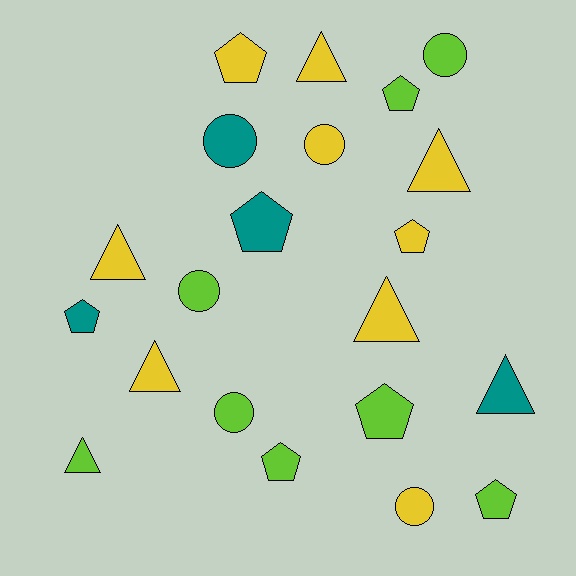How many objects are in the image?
There are 21 objects.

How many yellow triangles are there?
There are 5 yellow triangles.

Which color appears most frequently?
Yellow, with 9 objects.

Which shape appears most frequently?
Pentagon, with 8 objects.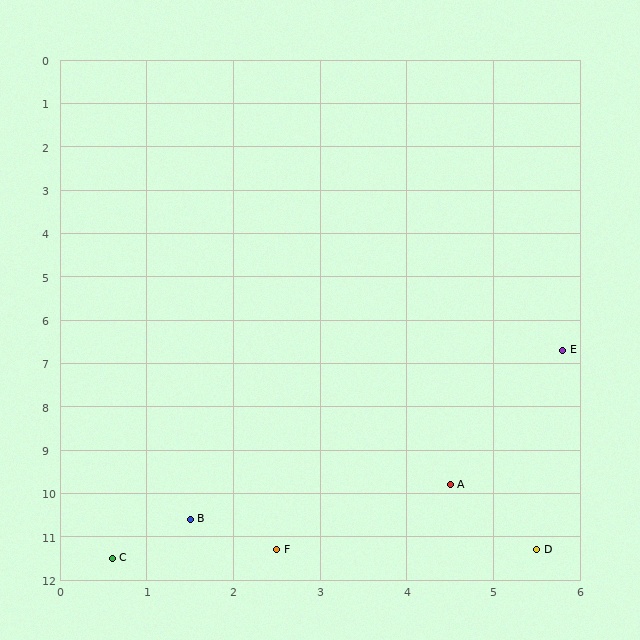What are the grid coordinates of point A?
Point A is at approximately (4.5, 9.8).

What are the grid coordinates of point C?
Point C is at approximately (0.6, 11.5).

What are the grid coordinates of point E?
Point E is at approximately (5.8, 6.7).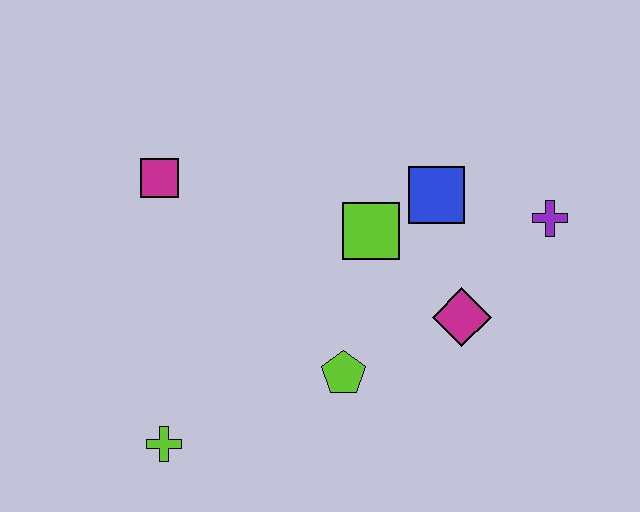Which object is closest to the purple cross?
The blue square is closest to the purple cross.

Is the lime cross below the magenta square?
Yes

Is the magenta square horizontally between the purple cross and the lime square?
No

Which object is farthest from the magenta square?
The purple cross is farthest from the magenta square.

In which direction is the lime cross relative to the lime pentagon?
The lime cross is to the left of the lime pentagon.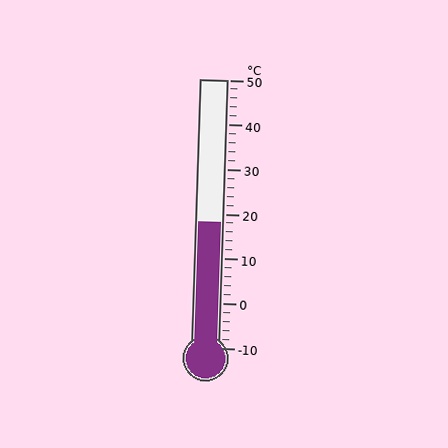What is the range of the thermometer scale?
The thermometer scale ranges from -10°C to 50°C.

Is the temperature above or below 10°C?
The temperature is above 10°C.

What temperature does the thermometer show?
The thermometer shows approximately 18°C.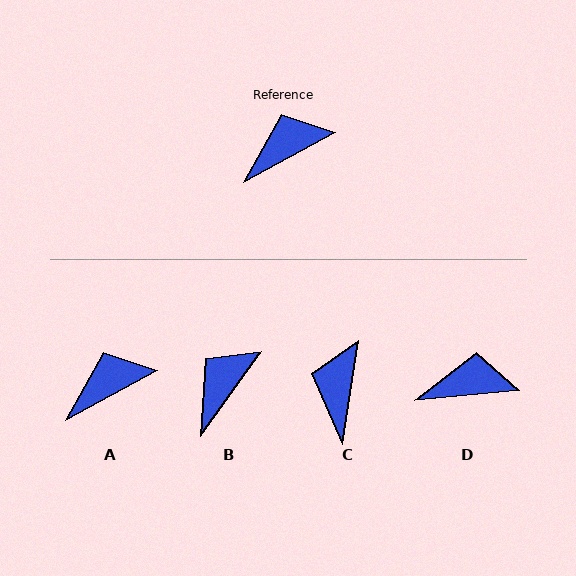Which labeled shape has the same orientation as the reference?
A.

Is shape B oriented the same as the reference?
No, it is off by about 26 degrees.